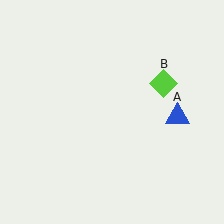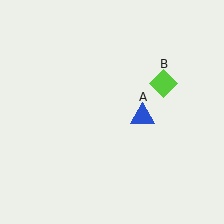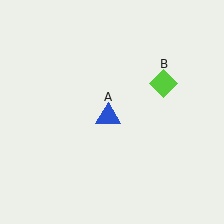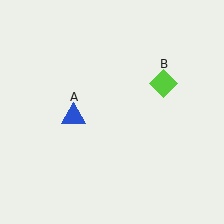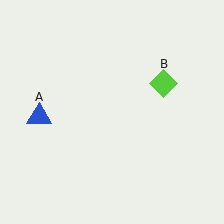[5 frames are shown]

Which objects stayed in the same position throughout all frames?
Lime diamond (object B) remained stationary.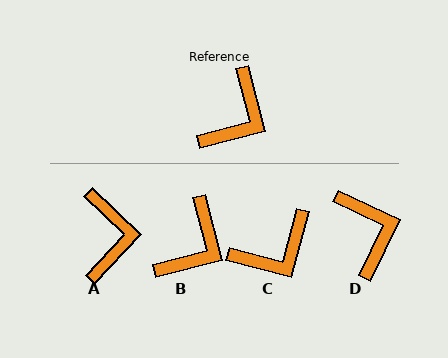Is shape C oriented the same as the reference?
No, it is off by about 29 degrees.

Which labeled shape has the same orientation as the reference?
B.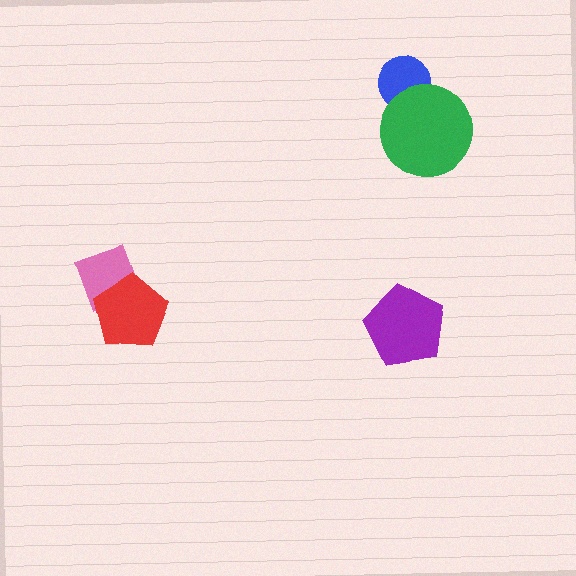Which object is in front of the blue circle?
The green circle is in front of the blue circle.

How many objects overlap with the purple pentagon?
0 objects overlap with the purple pentagon.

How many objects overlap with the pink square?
1 object overlaps with the pink square.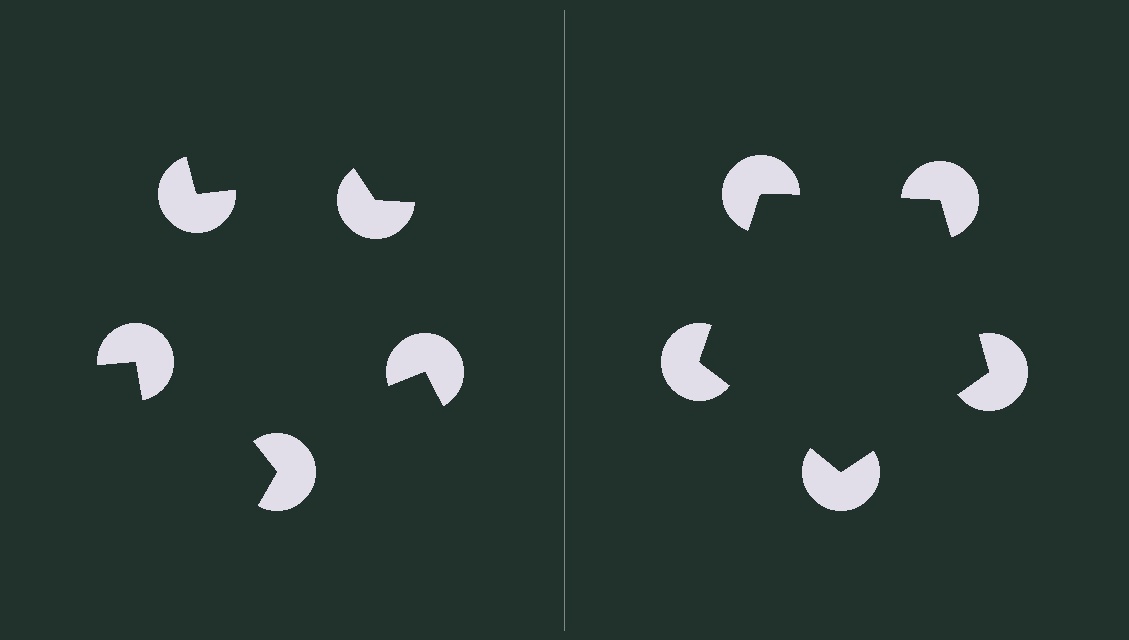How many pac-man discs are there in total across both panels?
10 — 5 on each side.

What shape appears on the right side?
An illusory pentagon.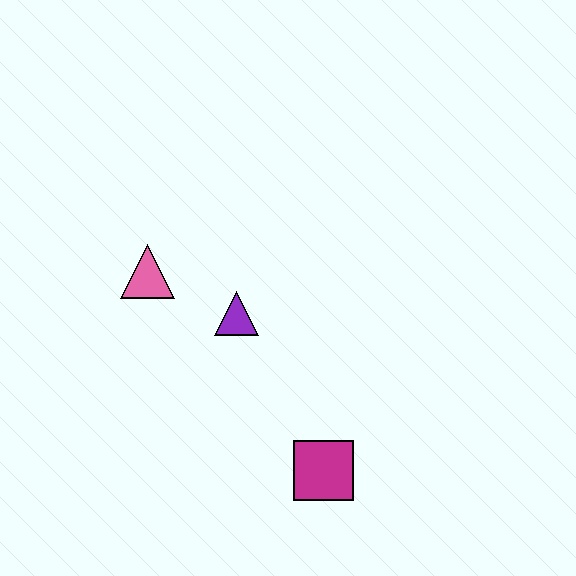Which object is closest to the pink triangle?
The purple triangle is closest to the pink triangle.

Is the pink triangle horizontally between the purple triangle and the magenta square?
No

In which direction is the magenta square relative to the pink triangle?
The magenta square is below the pink triangle.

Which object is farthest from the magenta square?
The pink triangle is farthest from the magenta square.